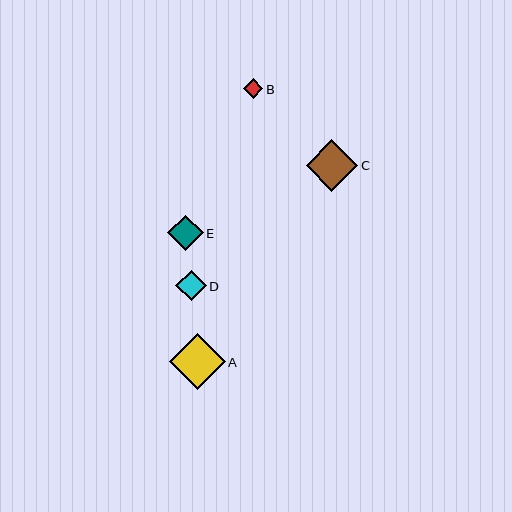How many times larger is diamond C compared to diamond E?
Diamond C is approximately 1.4 times the size of diamond E.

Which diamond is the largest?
Diamond A is the largest with a size of approximately 55 pixels.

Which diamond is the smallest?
Diamond B is the smallest with a size of approximately 20 pixels.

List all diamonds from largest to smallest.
From largest to smallest: A, C, E, D, B.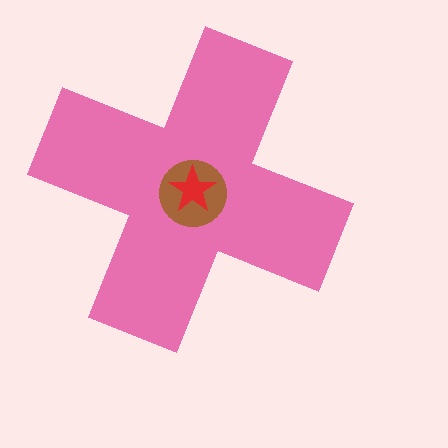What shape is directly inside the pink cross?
The brown circle.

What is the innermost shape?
The red star.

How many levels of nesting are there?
3.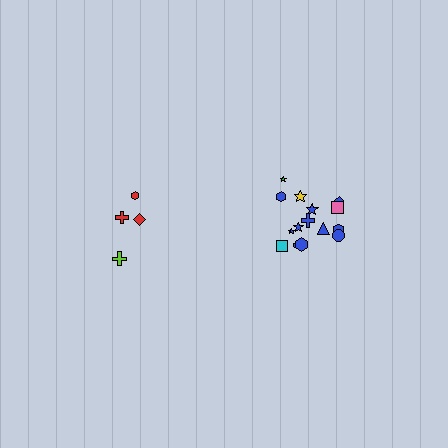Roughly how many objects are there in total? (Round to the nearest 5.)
Roughly 20 objects in total.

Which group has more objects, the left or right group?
The right group.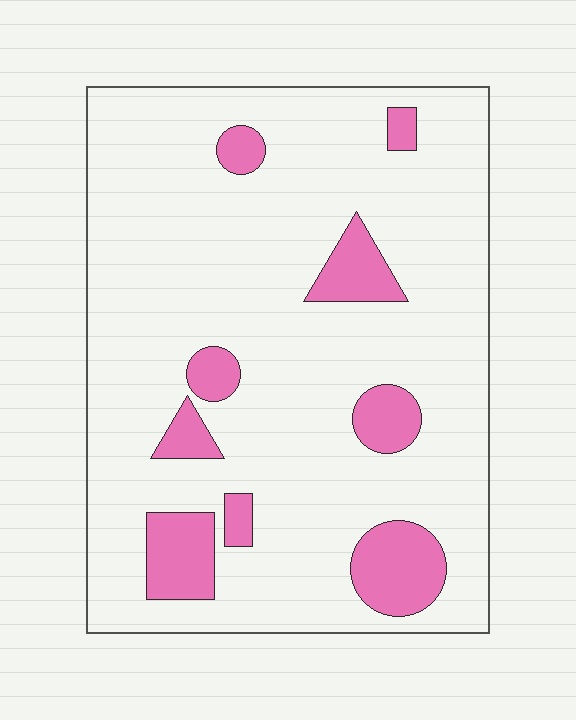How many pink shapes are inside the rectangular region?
9.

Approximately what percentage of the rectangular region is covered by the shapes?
Approximately 15%.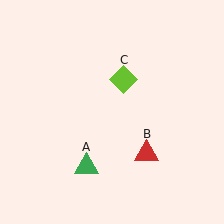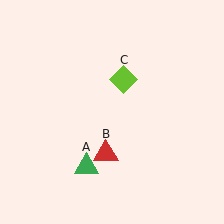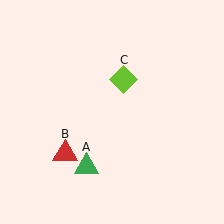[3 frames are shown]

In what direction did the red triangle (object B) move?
The red triangle (object B) moved left.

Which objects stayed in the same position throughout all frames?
Green triangle (object A) and lime diamond (object C) remained stationary.